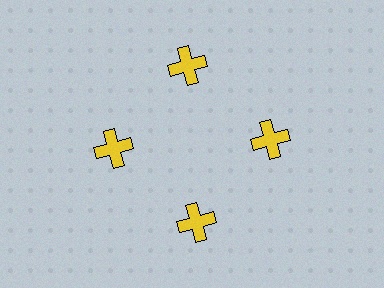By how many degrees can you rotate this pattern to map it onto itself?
The pattern maps onto itself every 90 degrees of rotation.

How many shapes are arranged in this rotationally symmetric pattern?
There are 4 shapes, arranged in 4 groups of 1.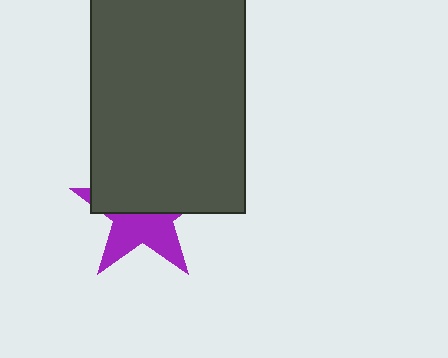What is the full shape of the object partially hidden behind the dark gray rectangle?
The partially hidden object is a purple star.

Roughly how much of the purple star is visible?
About half of it is visible (roughly 47%).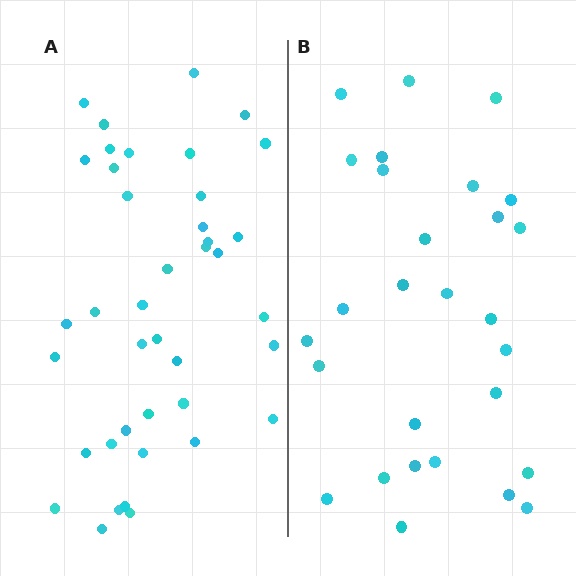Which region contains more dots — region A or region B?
Region A (the left region) has more dots.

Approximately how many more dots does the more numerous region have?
Region A has roughly 12 or so more dots than region B.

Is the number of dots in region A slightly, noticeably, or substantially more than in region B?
Region A has noticeably more, but not dramatically so. The ratio is roughly 1.4 to 1.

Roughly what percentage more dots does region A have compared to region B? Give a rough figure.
About 45% more.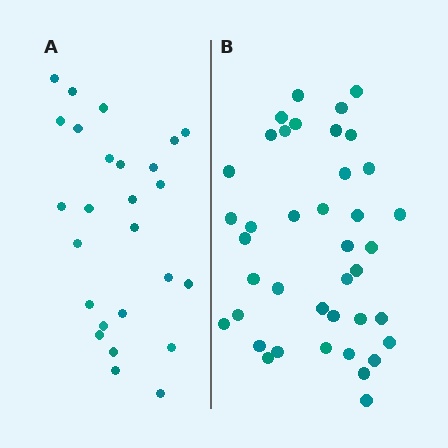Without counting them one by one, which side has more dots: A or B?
Region B (the right region) has more dots.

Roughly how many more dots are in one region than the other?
Region B has approximately 15 more dots than region A.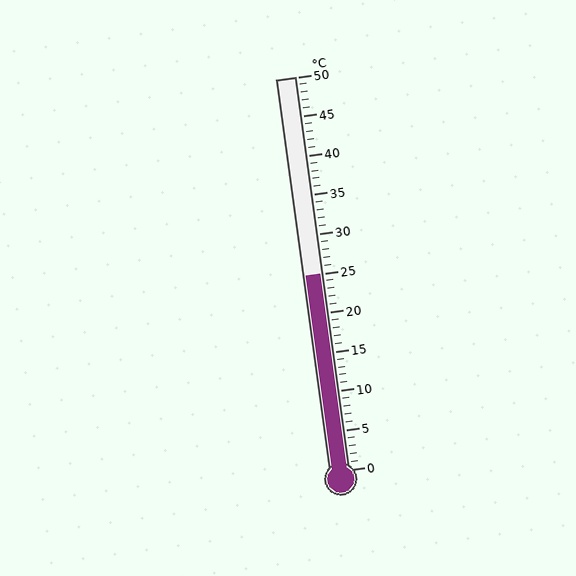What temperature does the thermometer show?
The thermometer shows approximately 25°C.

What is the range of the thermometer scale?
The thermometer scale ranges from 0°C to 50°C.